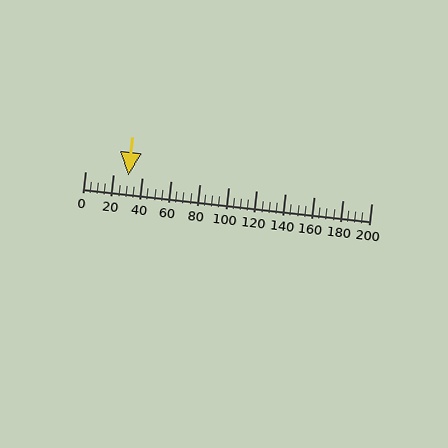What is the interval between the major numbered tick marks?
The major tick marks are spaced 20 units apart.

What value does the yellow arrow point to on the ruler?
The yellow arrow points to approximately 30.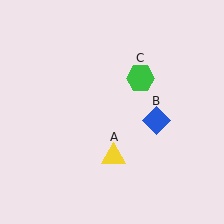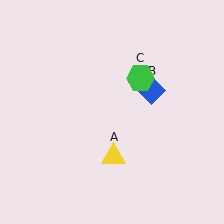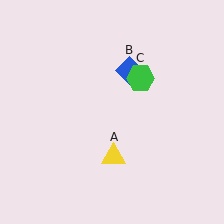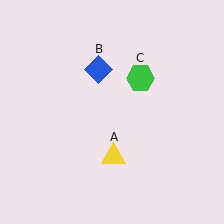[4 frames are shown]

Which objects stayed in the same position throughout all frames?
Yellow triangle (object A) and green hexagon (object C) remained stationary.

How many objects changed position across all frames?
1 object changed position: blue diamond (object B).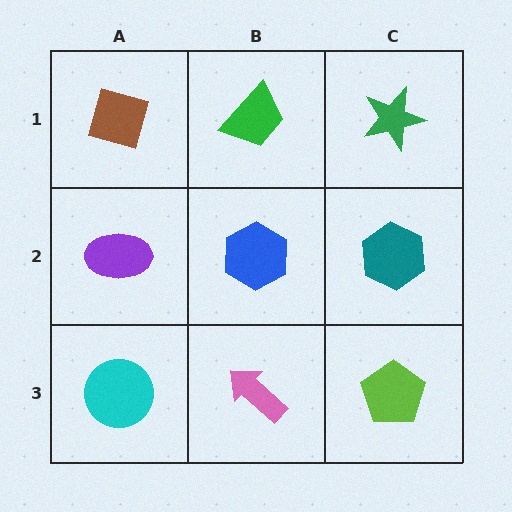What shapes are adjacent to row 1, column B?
A blue hexagon (row 2, column B), a brown diamond (row 1, column A), a green star (row 1, column C).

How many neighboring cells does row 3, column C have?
2.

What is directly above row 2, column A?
A brown diamond.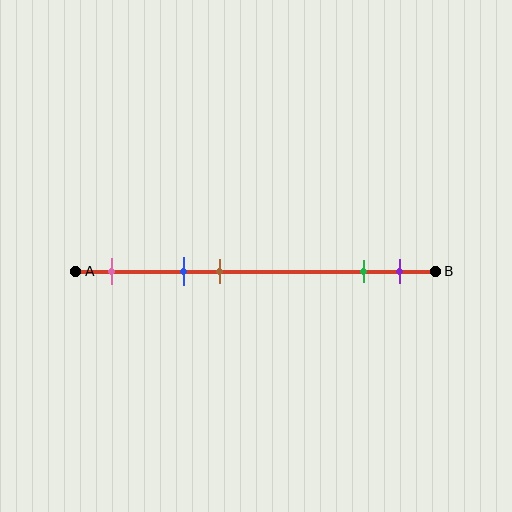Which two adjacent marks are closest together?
The green and purple marks are the closest adjacent pair.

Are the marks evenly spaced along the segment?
No, the marks are not evenly spaced.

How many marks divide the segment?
There are 5 marks dividing the segment.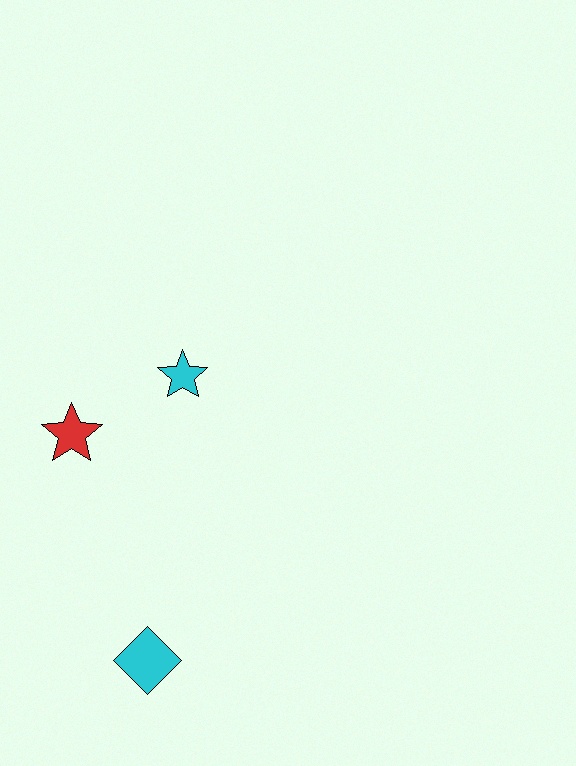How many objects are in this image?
There are 3 objects.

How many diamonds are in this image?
There is 1 diamond.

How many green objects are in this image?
There are no green objects.